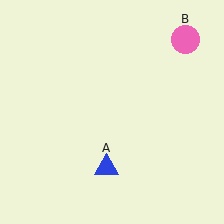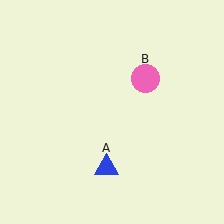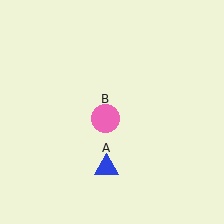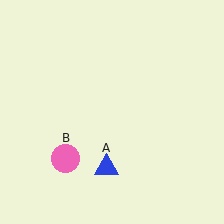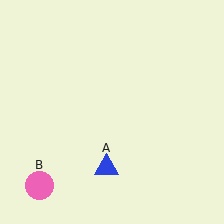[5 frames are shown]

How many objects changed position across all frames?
1 object changed position: pink circle (object B).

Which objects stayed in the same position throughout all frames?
Blue triangle (object A) remained stationary.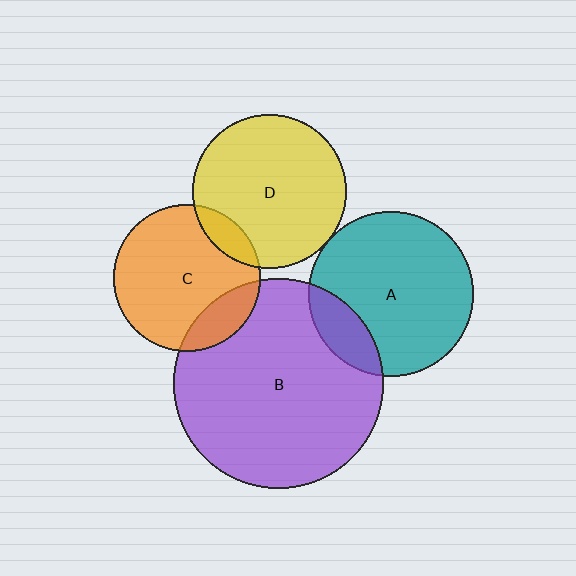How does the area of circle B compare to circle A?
Approximately 1.6 times.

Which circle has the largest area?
Circle B (purple).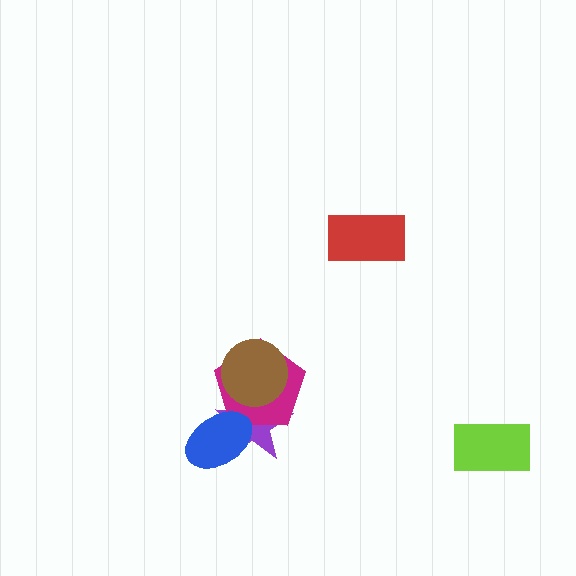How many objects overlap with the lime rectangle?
0 objects overlap with the lime rectangle.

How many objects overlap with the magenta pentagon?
3 objects overlap with the magenta pentagon.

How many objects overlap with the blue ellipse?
2 objects overlap with the blue ellipse.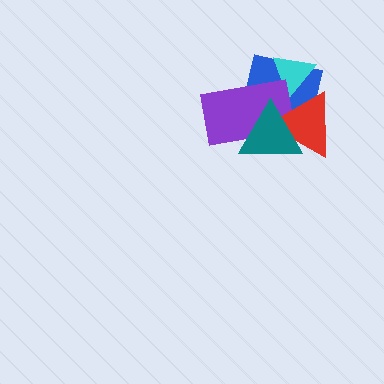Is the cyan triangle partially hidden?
Yes, it is partially covered by another shape.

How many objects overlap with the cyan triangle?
3 objects overlap with the cyan triangle.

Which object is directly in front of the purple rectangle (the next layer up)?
The red triangle is directly in front of the purple rectangle.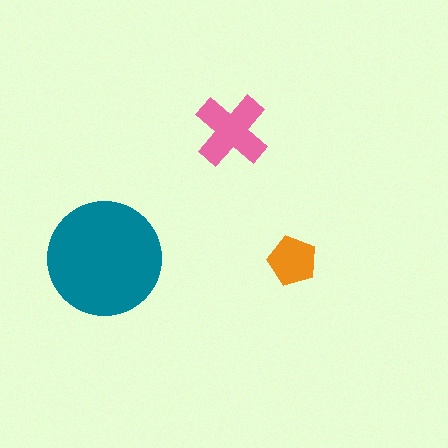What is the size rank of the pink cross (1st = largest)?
2nd.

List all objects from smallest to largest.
The orange pentagon, the pink cross, the teal circle.